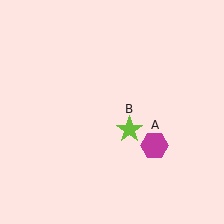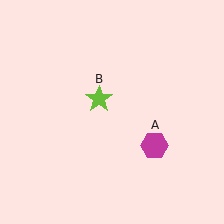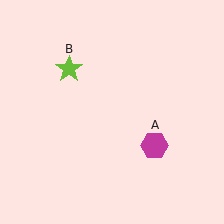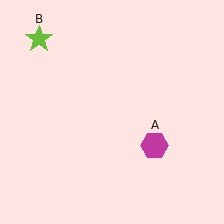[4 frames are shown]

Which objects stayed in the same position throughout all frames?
Magenta hexagon (object A) remained stationary.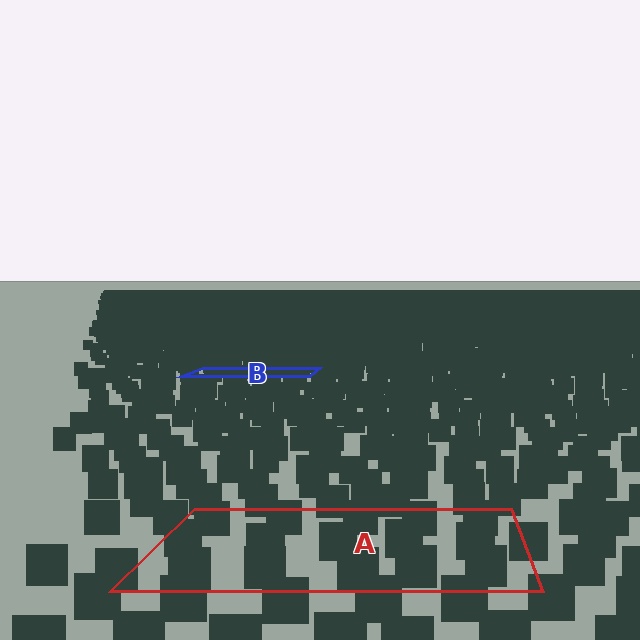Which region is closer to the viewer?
Region A is closer. The texture elements there are larger and more spread out.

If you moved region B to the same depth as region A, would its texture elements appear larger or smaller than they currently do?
They would appear larger. At a closer depth, the same texture elements are projected at a bigger on-screen size.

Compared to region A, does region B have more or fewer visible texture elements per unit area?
Region B has more texture elements per unit area — they are packed more densely because it is farther away.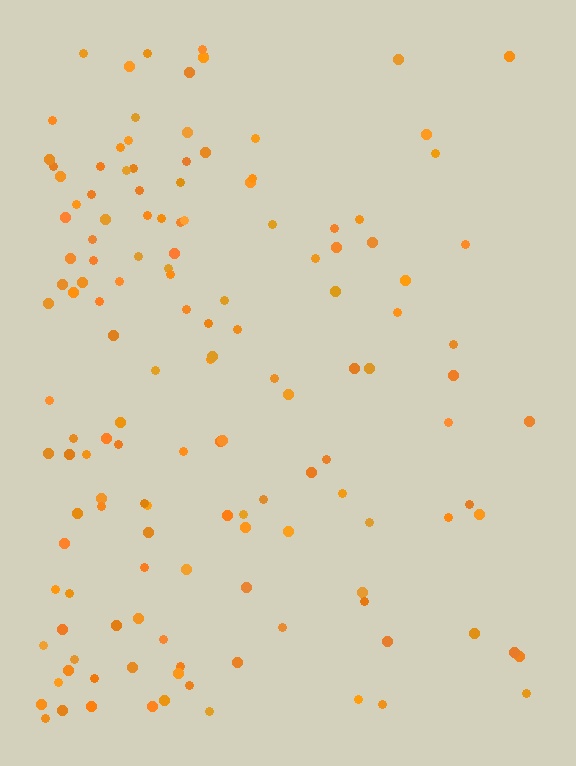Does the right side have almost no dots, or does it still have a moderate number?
Still a moderate number, just noticeably fewer than the left.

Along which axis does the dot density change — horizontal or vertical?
Horizontal.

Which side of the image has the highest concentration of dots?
The left.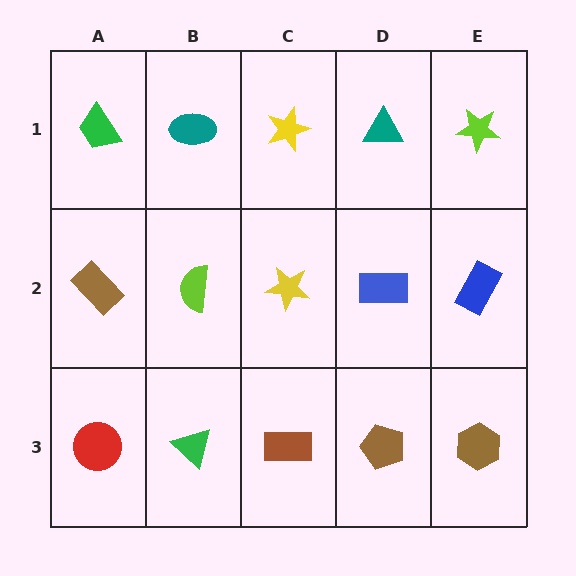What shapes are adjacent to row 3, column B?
A lime semicircle (row 2, column B), a red circle (row 3, column A), a brown rectangle (row 3, column C).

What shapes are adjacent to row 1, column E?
A blue rectangle (row 2, column E), a teal triangle (row 1, column D).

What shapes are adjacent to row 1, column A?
A brown rectangle (row 2, column A), a teal ellipse (row 1, column B).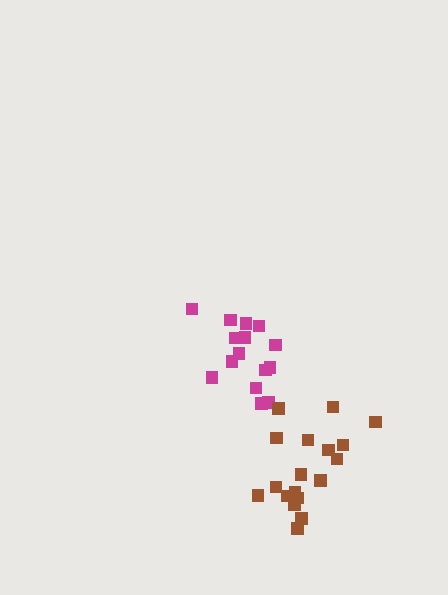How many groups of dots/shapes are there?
There are 2 groups.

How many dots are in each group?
Group 1: 15 dots, Group 2: 18 dots (33 total).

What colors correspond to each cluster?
The clusters are colored: magenta, brown.